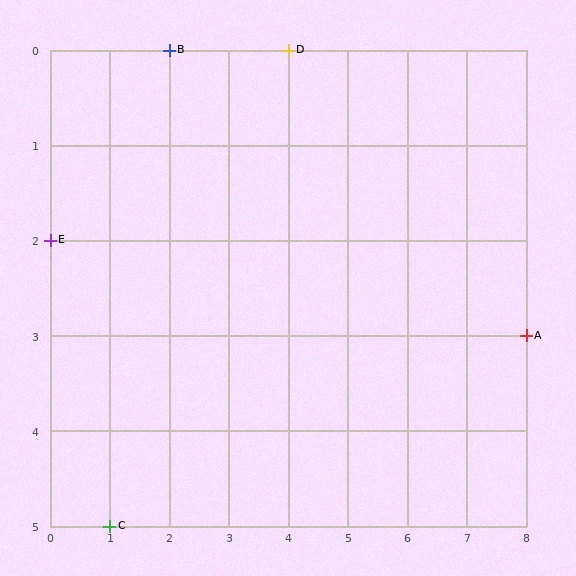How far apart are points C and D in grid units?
Points C and D are 3 columns and 5 rows apart (about 5.8 grid units diagonally).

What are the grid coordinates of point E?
Point E is at grid coordinates (0, 2).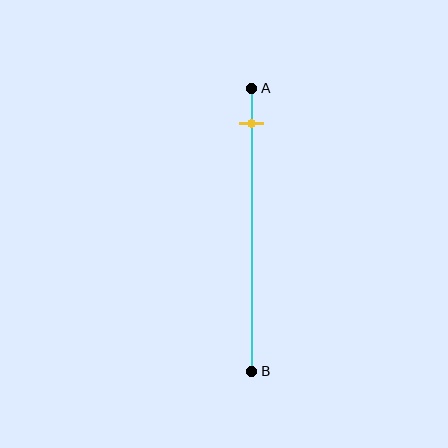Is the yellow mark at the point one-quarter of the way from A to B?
No, the mark is at about 15% from A, not at the 25% one-quarter point.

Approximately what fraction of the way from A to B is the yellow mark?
The yellow mark is approximately 15% of the way from A to B.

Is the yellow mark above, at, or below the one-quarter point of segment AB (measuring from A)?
The yellow mark is above the one-quarter point of segment AB.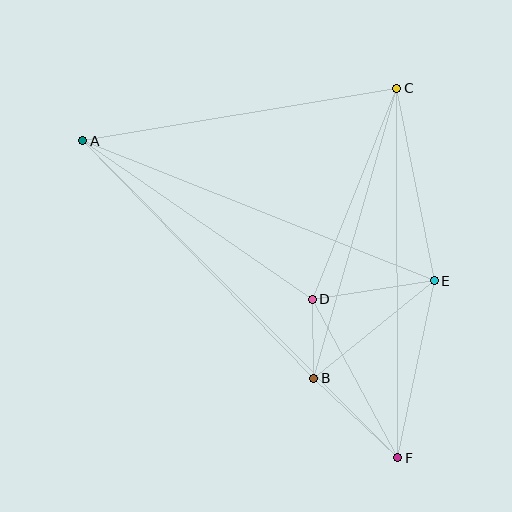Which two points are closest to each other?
Points B and D are closest to each other.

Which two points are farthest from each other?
Points A and F are farthest from each other.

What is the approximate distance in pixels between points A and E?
The distance between A and E is approximately 379 pixels.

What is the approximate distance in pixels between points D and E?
The distance between D and E is approximately 124 pixels.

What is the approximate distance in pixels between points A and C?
The distance between A and C is approximately 318 pixels.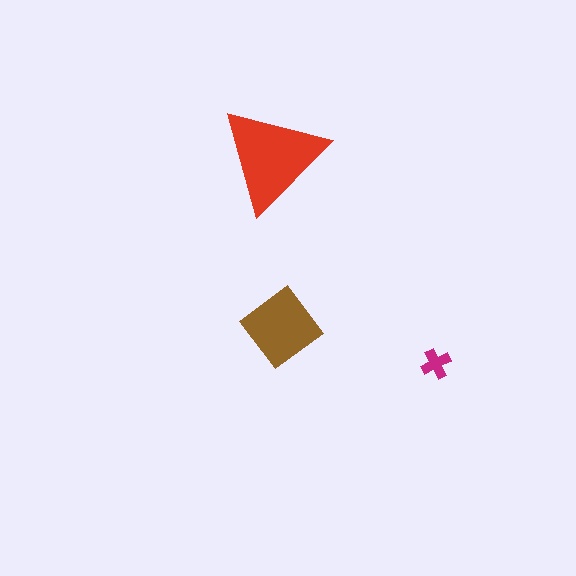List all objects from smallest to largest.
The magenta cross, the brown diamond, the red triangle.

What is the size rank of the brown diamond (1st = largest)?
2nd.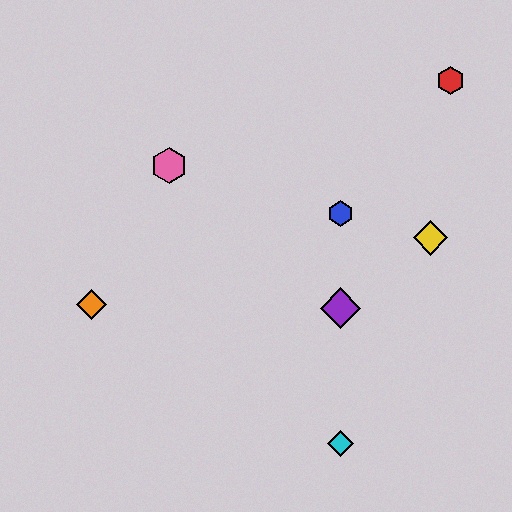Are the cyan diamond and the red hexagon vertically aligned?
No, the cyan diamond is at x≈340 and the red hexagon is at x≈450.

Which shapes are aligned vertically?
The blue hexagon, the green diamond, the purple diamond, the cyan diamond are aligned vertically.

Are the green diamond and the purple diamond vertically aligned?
Yes, both are at x≈340.